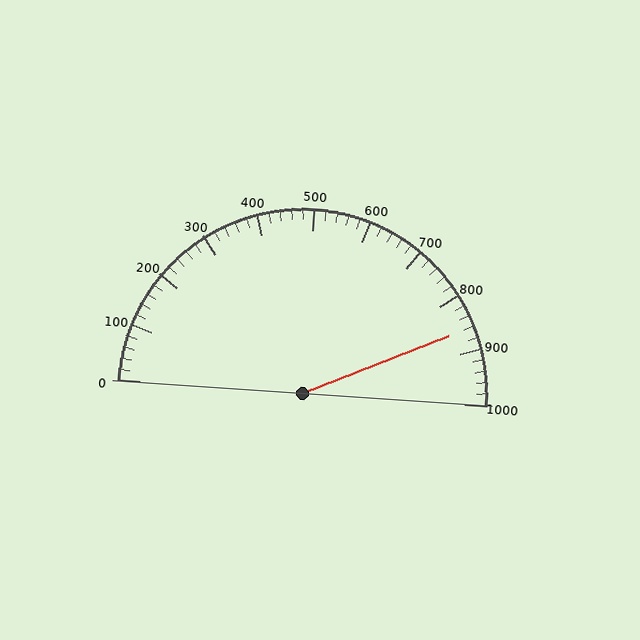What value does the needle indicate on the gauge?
The needle indicates approximately 860.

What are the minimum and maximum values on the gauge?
The gauge ranges from 0 to 1000.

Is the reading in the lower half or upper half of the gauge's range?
The reading is in the upper half of the range (0 to 1000).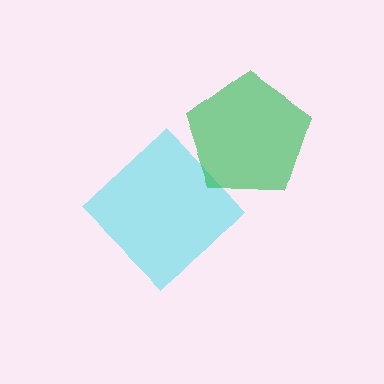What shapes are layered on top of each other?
The layered shapes are: a cyan diamond, a green pentagon.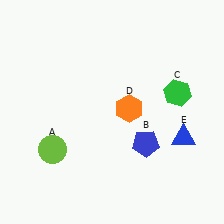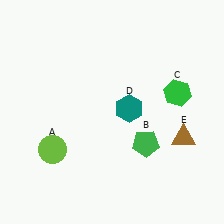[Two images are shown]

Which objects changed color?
B changed from blue to green. D changed from orange to teal. E changed from blue to brown.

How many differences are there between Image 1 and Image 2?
There are 3 differences between the two images.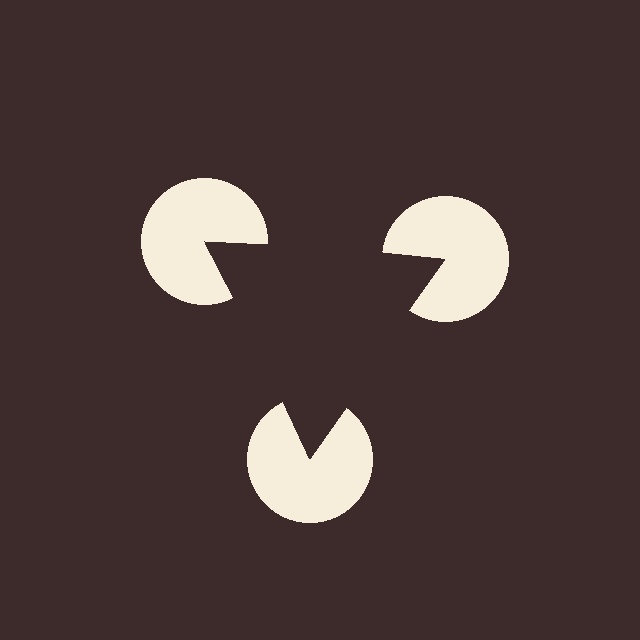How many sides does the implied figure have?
3 sides.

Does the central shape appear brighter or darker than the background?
It typically appears slightly darker than the background, even though no actual brightness change is drawn.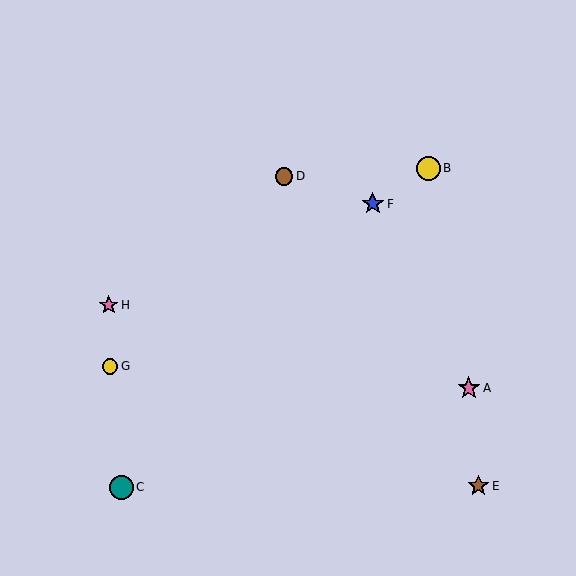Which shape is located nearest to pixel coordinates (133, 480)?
The teal circle (labeled C) at (121, 487) is nearest to that location.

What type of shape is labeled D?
Shape D is a brown circle.